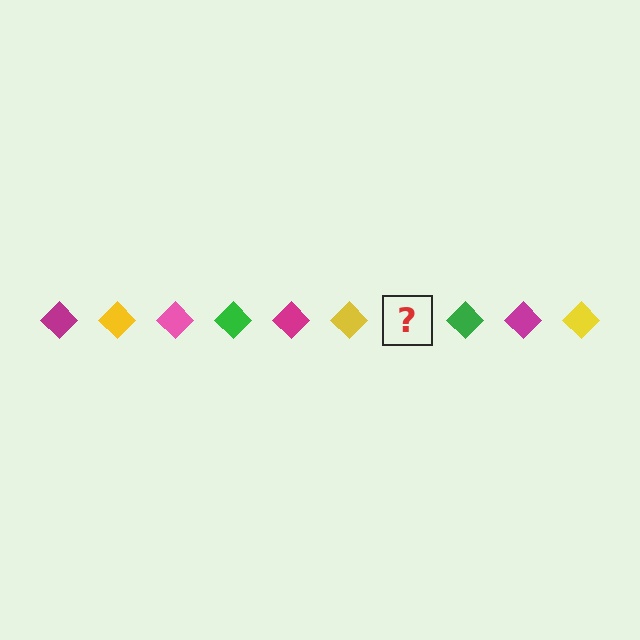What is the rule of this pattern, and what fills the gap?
The rule is that the pattern cycles through magenta, yellow, pink, green diamonds. The gap should be filled with a pink diamond.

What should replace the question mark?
The question mark should be replaced with a pink diamond.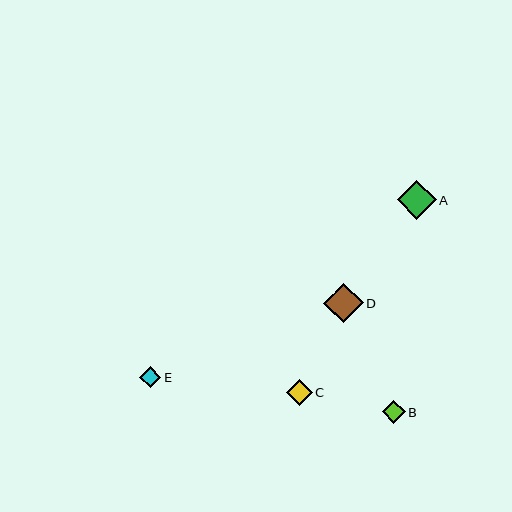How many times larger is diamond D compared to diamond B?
Diamond D is approximately 1.7 times the size of diamond B.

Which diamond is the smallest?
Diamond E is the smallest with a size of approximately 21 pixels.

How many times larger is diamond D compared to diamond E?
Diamond D is approximately 1.9 times the size of diamond E.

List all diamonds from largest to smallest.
From largest to smallest: D, A, C, B, E.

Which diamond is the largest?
Diamond D is the largest with a size of approximately 39 pixels.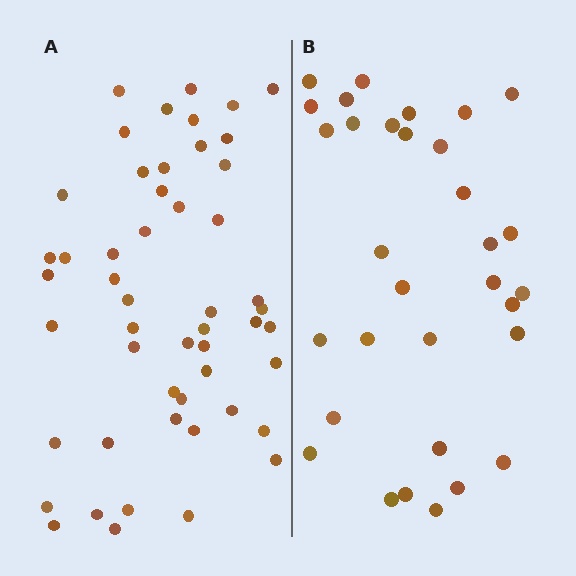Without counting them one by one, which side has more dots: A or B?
Region A (the left region) has more dots.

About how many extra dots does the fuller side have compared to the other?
Region A has approximately 20 more dots than region B.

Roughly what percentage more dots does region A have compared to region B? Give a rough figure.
About 60% more.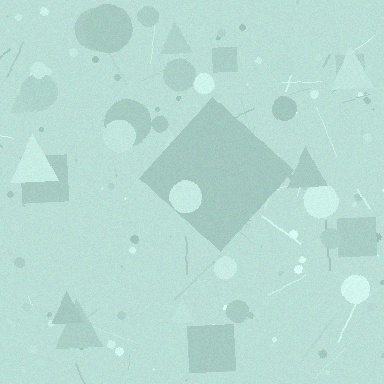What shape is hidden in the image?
A diamond is hidden in the image.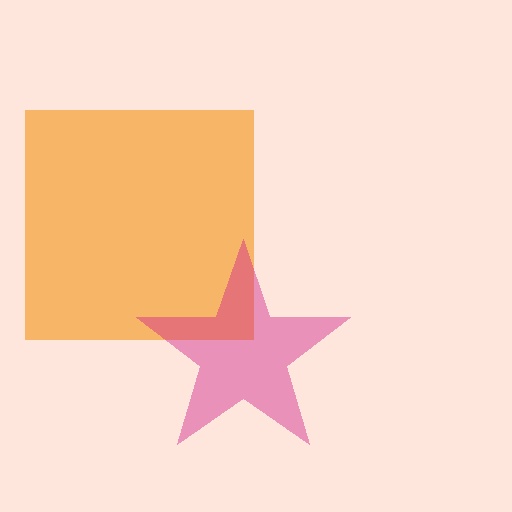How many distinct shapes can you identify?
There are 2 distinct shapes: an orange square, a magenta star.